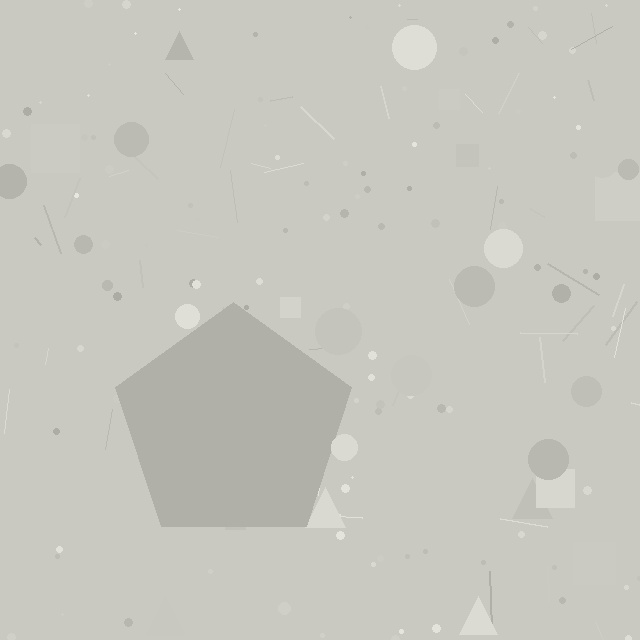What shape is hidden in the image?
A pentagon is hidden in the image.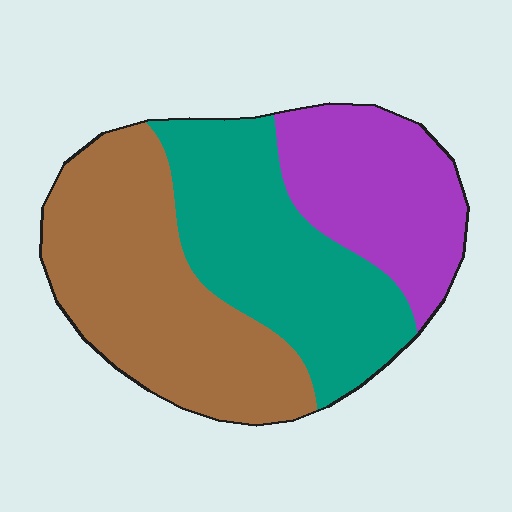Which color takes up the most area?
Brown, at roughly 40%.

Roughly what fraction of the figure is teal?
Teal takes up between a third and a half of the figure.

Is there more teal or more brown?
Brown.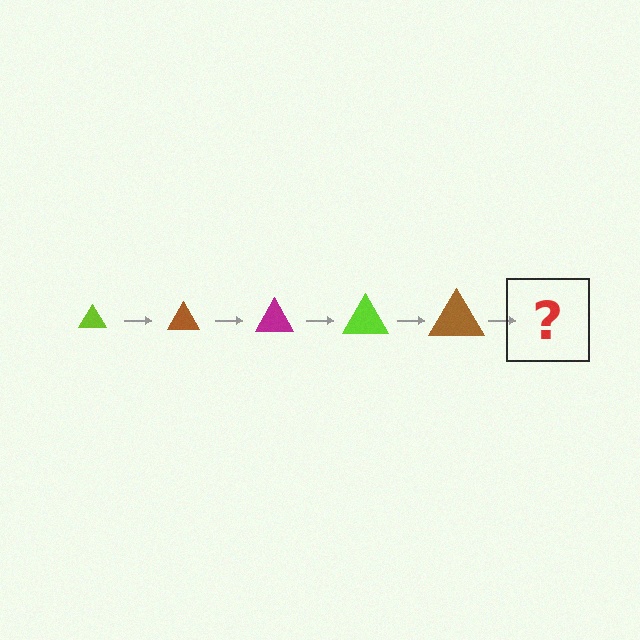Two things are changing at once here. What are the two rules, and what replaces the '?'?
The two rules are that the triangle grows larger each step and the color cycles through lime, brown, and magenta. The '?' should be a magenta triangle, larger than the previous one.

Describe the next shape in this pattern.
It should be a magenta triangle, larger than the previous one.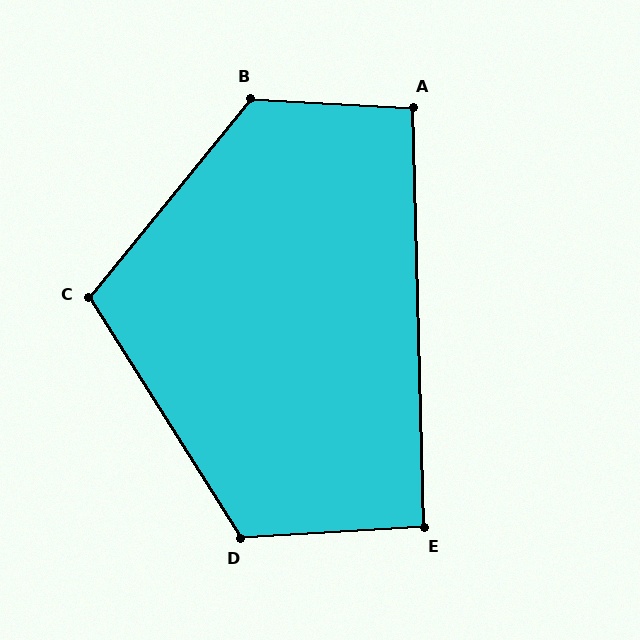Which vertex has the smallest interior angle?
E, at approximately 92 degrees.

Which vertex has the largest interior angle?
B, at approximately 126 degrees.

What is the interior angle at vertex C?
Approximately 109 degrees (obtuse).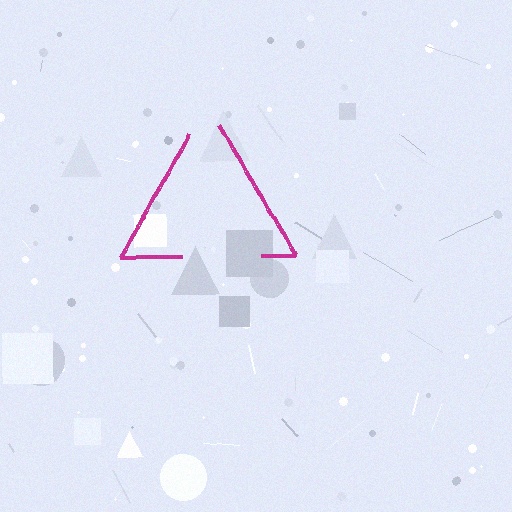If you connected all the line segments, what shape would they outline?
They would outline a triangle.